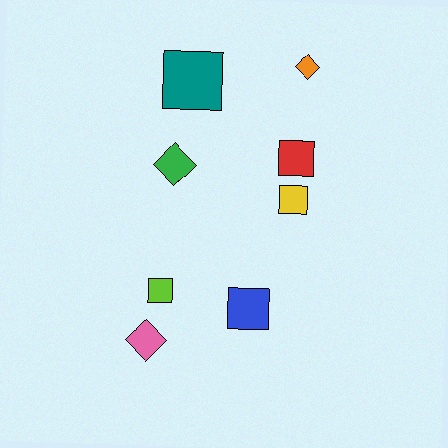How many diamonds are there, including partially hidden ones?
There are 3 diamonds.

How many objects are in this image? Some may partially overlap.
There are 8 objects.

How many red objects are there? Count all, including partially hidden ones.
There is 1 red object.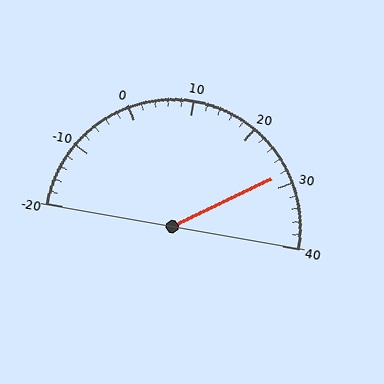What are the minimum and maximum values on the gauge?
The gauge ranges from -20 to 40.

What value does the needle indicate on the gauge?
The needle indicates approximately 28.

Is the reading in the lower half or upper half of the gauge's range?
The reading is in the upper half of the range (-20 to 40).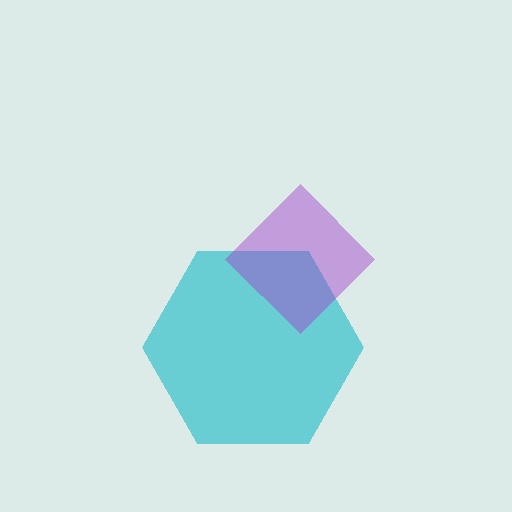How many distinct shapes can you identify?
There are 2 distinct shapes: a cyan hexagon, a purple diamond.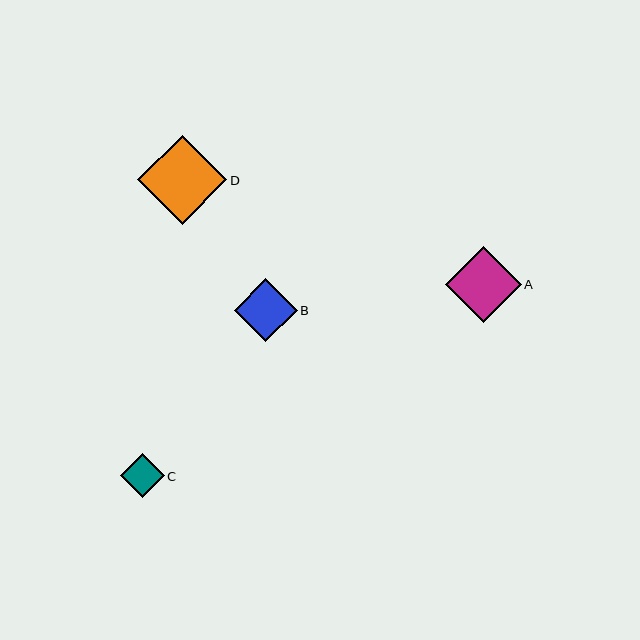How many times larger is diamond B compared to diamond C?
Diamond B is approximately 1.4 times the size of diamond C.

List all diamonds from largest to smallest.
From largest to smallest: D, A, B, C.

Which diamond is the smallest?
Diamond C is the smallest with a size of approximately 44 pixels.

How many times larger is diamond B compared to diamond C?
Diamond B is approximately 1.4 times the size of diamond C.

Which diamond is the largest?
Diamond D is the largest with a size of approximately 89 pixels.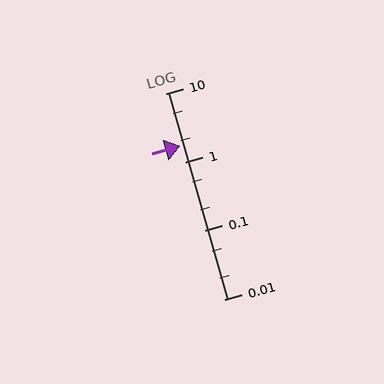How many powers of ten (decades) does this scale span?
The scale spans 3 decades, from 0.01 to 10.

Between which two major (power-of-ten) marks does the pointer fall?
The pointer is between 1 and 10.